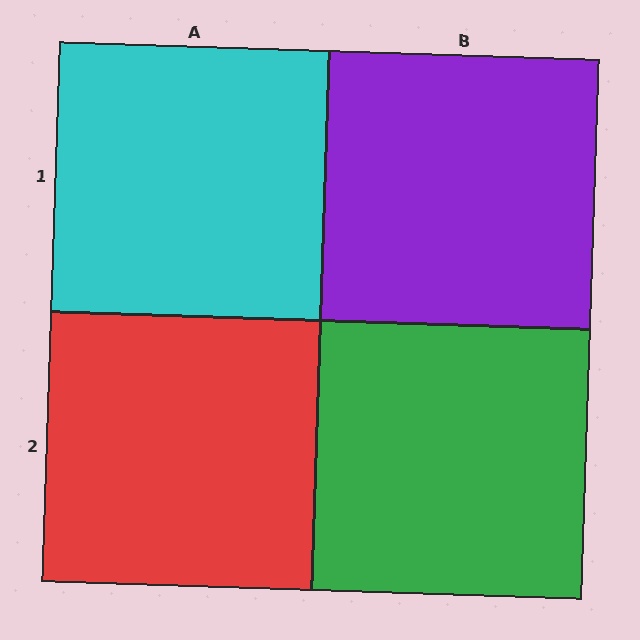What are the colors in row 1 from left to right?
Cyan, purple.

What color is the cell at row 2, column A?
Red.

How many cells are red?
1 cell is red.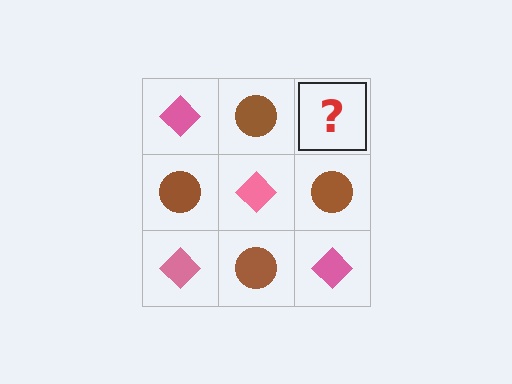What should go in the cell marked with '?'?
The missing cell should contain a pink diamond.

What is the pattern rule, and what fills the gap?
The rule is that it alternates pink diamond and brown circle in a checkerboard pattern. The gap should be filled with a pink diamond.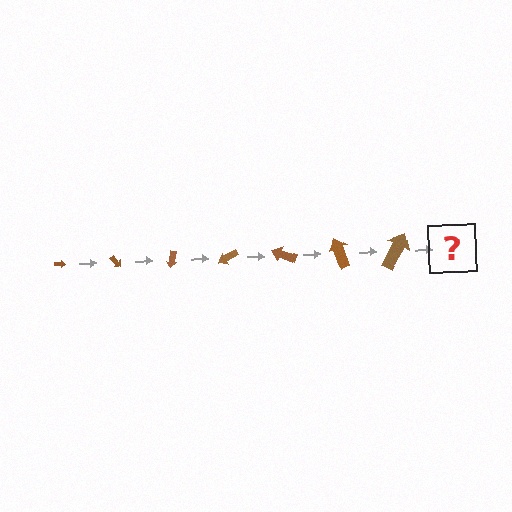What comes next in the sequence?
The next element should be an arrow, larger than the previous one and rotated 350 degrees from the start.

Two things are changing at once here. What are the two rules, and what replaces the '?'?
The two rules are that the arrow grows larger each step and it rotates 50 degrees each step. The '?' should be an arrow, larger than the previous one and rotated 350 degrees from the start.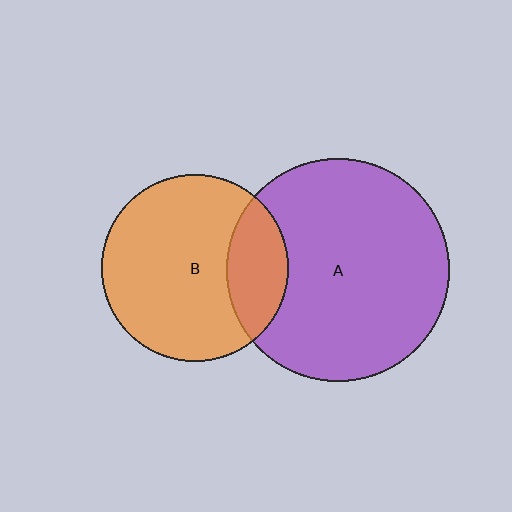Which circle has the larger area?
Circle A (purple).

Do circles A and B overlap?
Yes.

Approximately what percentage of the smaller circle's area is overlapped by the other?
Approximately 25%.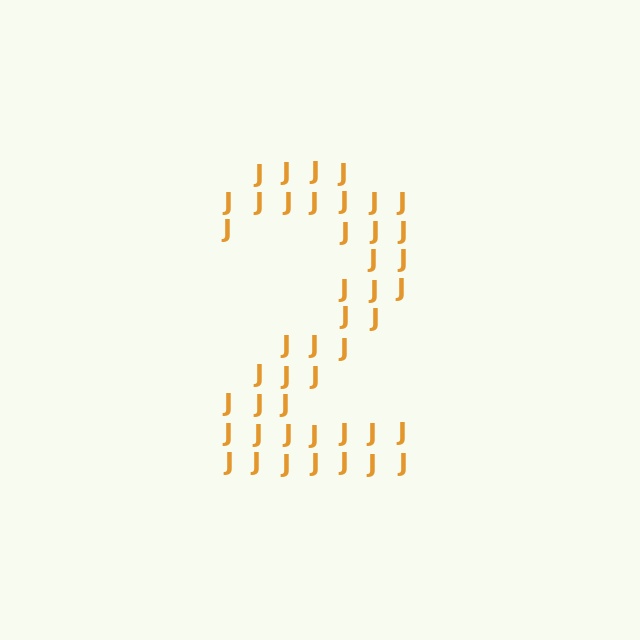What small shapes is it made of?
It is made of small letter J's.